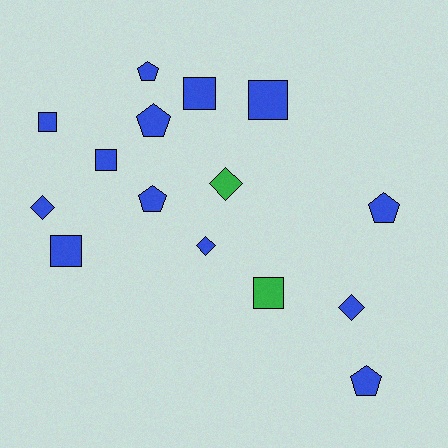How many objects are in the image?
There are 15 objects.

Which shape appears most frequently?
Square, with 6 objects.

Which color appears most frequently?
Blue, with 13 objects.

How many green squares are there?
There is 1 green square.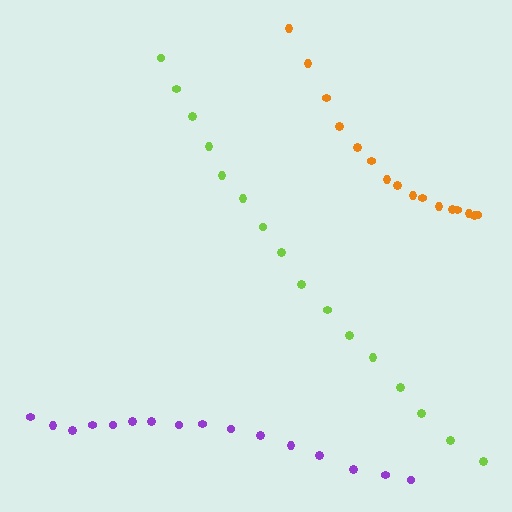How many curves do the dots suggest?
There are 3 distinct paths.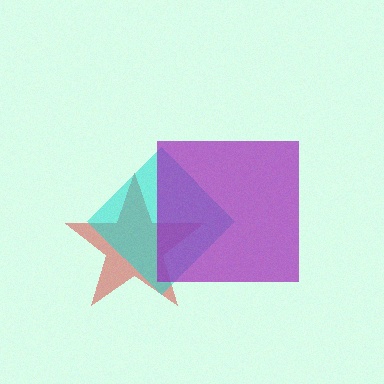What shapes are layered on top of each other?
The layered shapes are: a red star, a cyan diamond, a purple square.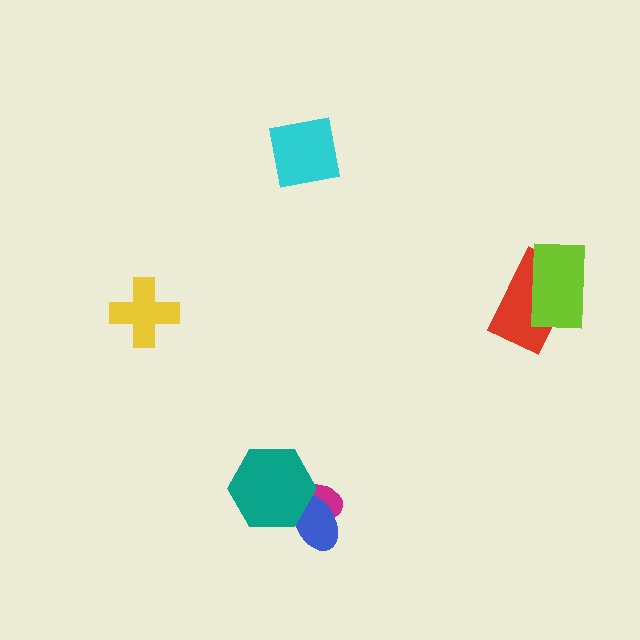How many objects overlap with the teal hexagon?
2 objects overlap with the teal hexagon.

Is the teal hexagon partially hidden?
No, no other shape covers it.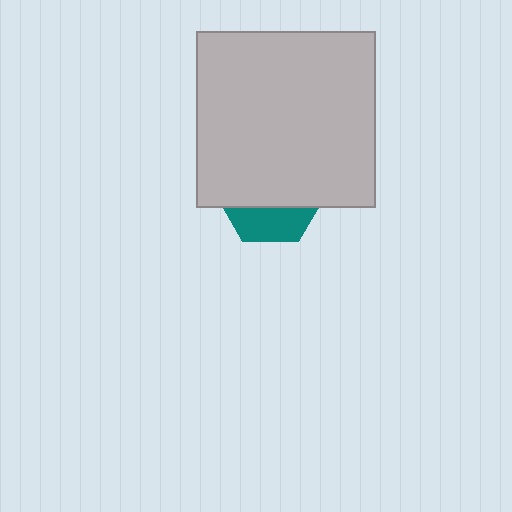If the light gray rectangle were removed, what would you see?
You would see the complete teal hexagon.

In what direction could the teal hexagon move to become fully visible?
The teal hexagon could move down. That would shift it out from behind the light gray rectangle entirely.